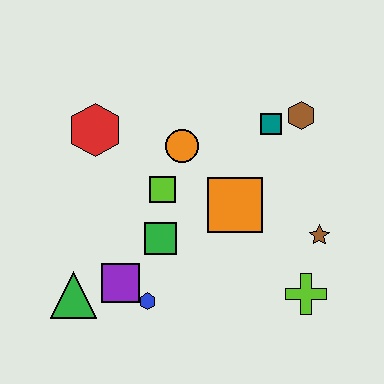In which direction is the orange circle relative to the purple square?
The orange circle is above the purple square.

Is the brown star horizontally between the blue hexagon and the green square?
No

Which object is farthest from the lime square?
The lime cross is farthest from the lime square.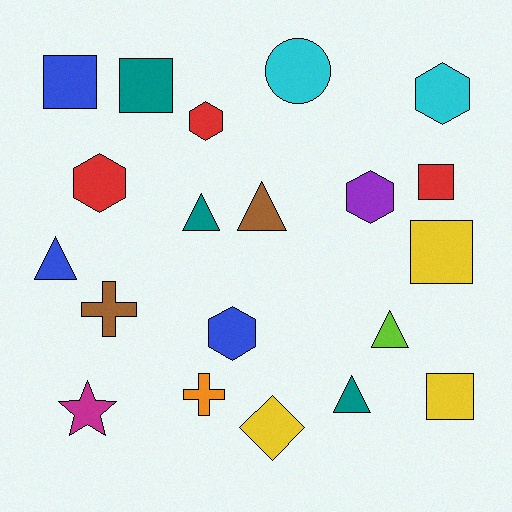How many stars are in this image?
There is 1 star.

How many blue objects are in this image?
There are 3 blue objects.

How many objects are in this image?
There are 20 objects.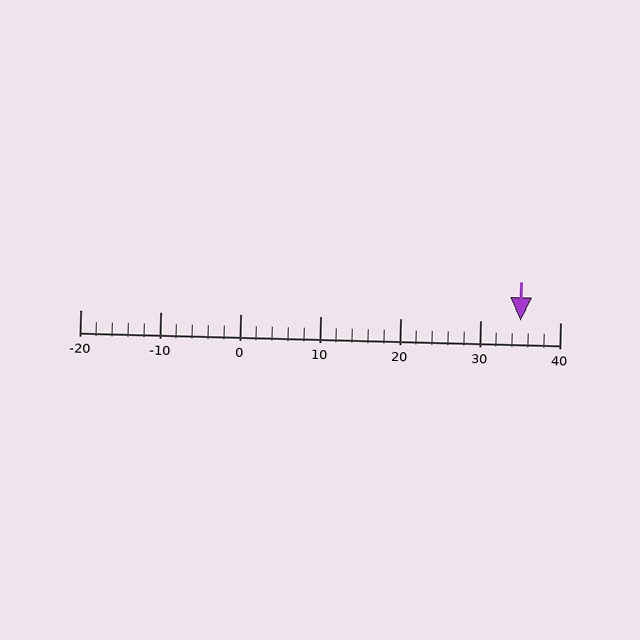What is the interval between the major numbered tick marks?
The major tick marks are spaced 10 units apart.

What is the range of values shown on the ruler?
The ruler shows values from -20 to 40.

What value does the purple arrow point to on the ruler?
The purple arrow points to approximately 35.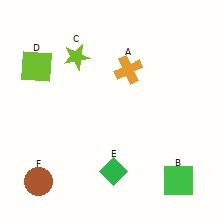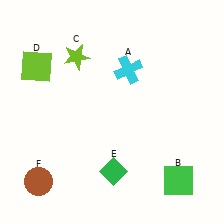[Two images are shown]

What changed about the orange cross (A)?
In Image 1, A is orange. In Image 2, it changed to cyan.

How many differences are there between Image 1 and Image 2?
There is 1 difference between the two images.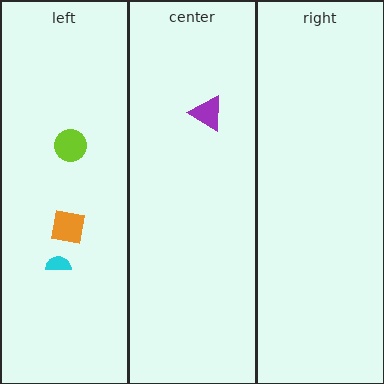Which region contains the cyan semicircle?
The left region.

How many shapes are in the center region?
1.